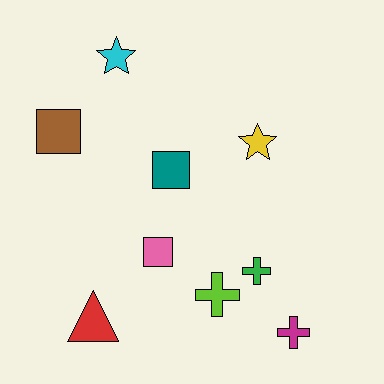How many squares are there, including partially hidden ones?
There are 3 squares.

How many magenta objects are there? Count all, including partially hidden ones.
There is 1 magenta object.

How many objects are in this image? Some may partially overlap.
There are 9 objects.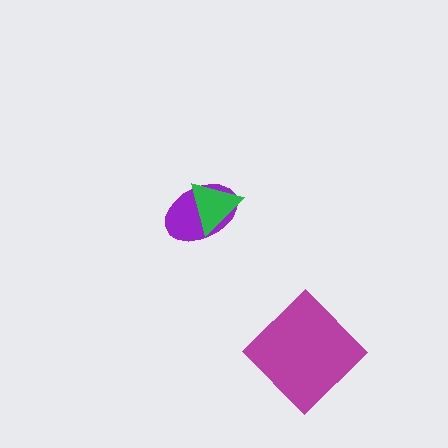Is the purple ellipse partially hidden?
Yes, it is partially covered by another shape.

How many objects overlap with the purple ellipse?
1 object overlaps with the purple ellipse.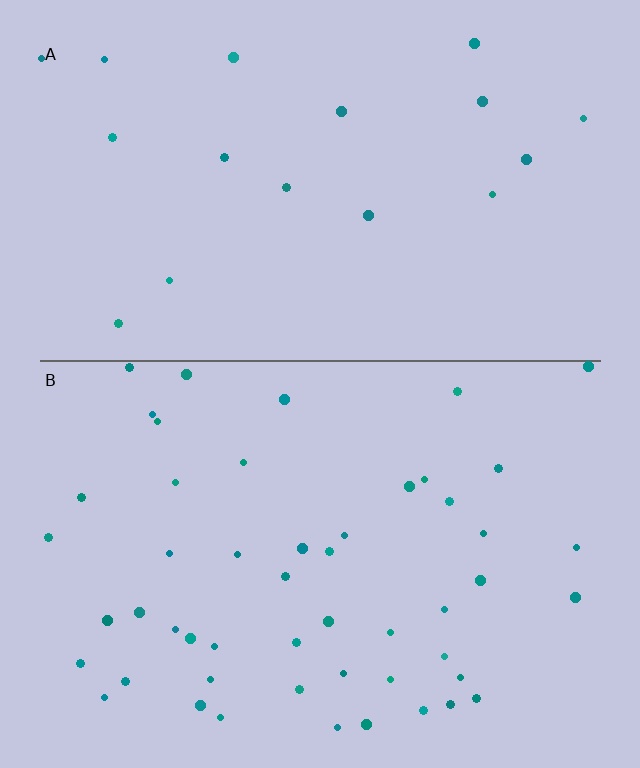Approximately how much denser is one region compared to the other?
Approximately 2.9× — region B over region A.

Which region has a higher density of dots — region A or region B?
B (the bottom).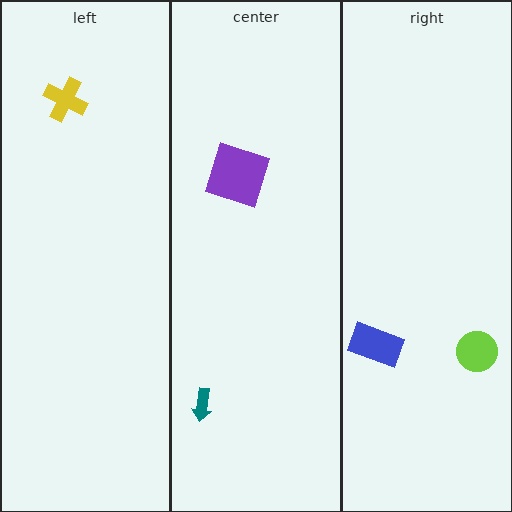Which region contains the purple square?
The center region.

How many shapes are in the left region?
1.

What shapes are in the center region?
The teal arrow, the purple square.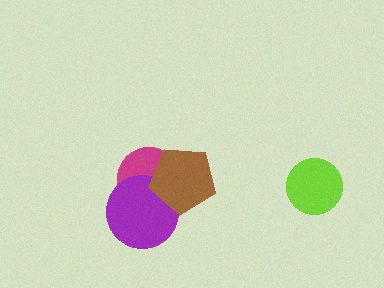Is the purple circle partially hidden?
Yes, it is partially covered by another shape.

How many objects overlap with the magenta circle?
2 objects overlap with the magenta circle.